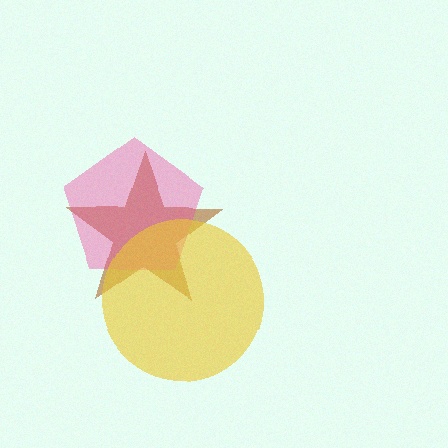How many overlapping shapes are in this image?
There are 3 overlapping shapes in the image.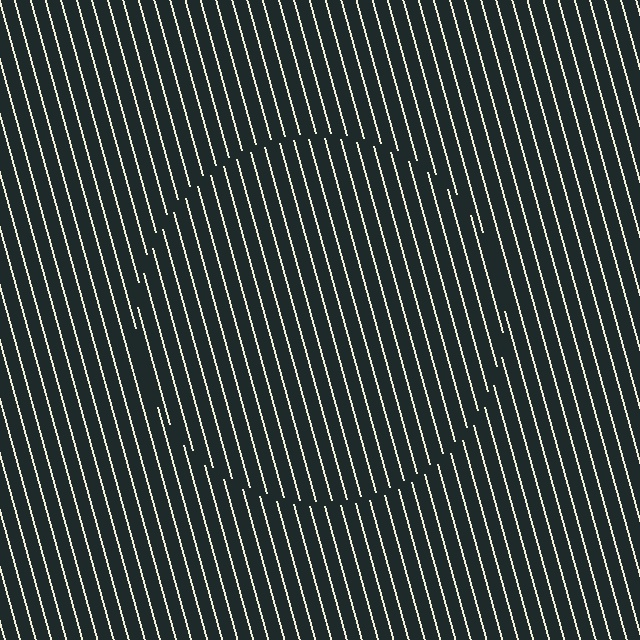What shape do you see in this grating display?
An illusory circle. The interior of the shape contains the same grating, shifted by half a period — the contour is defined by the phase discontinuity where line-ends from the inner and outer gratings abut.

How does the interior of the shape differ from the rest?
The interior of the shape contains the same grating, shifted by half a period — the contour is defined by the phase discontinuity where line-ends from the inner and outer gratings abut.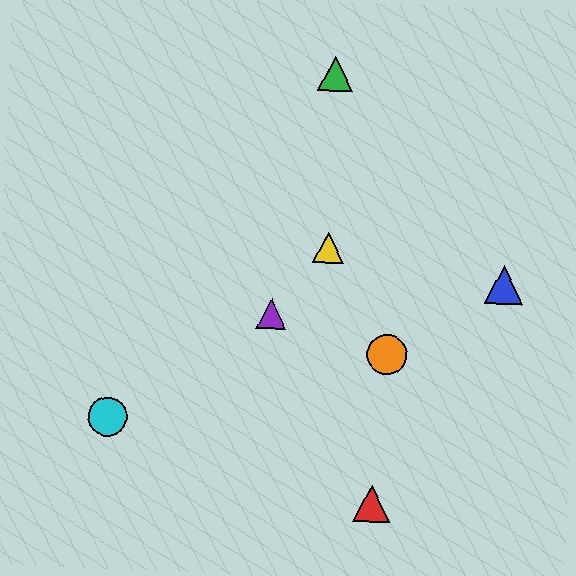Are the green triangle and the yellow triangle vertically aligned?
Yes, both are at x≈336.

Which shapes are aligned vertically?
The green triangle, the yellow triangle are aligned vertically.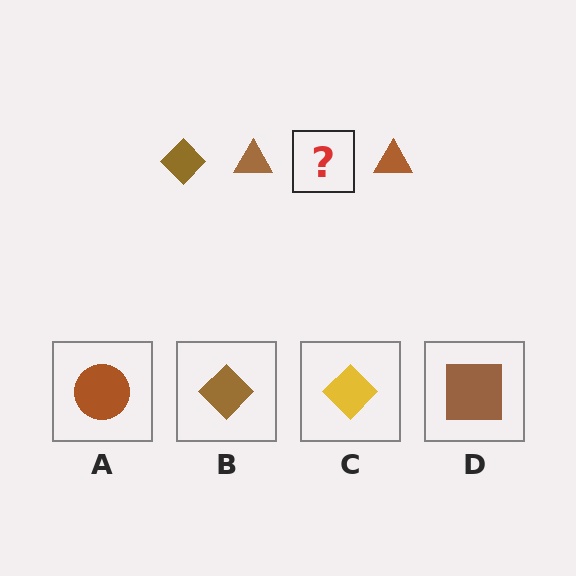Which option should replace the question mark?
Option B.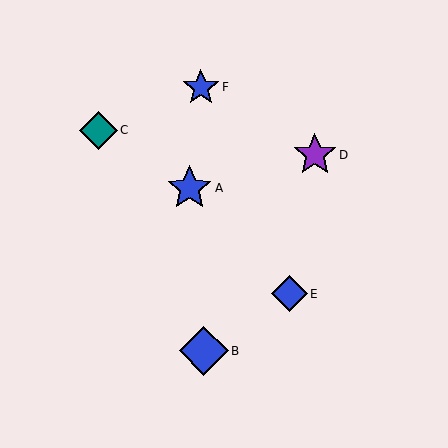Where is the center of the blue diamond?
The center of the blue diamond is at (204, 351).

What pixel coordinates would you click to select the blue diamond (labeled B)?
Click at (204, 351) to select the blue diamond B.